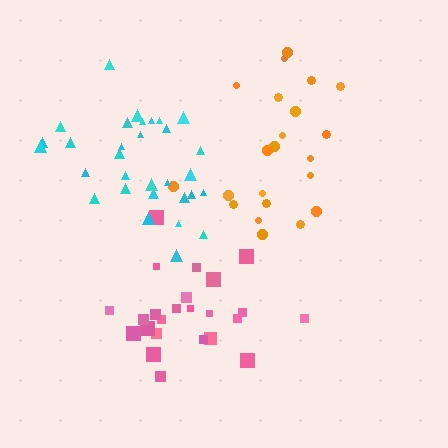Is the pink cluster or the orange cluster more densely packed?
Pink.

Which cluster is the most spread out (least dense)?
Orange.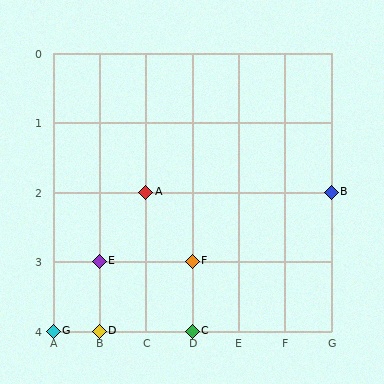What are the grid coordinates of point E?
Point E is at grid coordinates (B, 3).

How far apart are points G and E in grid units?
Points G and E are 1 column and 1 row apart (about 1.4 grid units diagonally).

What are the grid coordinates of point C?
Point C is at grid coordinates (D, 4).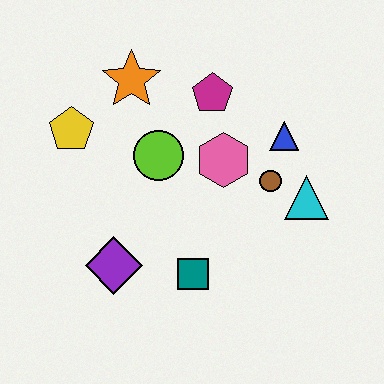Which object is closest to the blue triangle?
The brown circle is closest to the blue triangle.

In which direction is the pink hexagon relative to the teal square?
The pink hexagon is above the teal square.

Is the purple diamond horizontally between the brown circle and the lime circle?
No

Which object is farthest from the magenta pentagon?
The purple diamond is farthest from the magenta pentagon.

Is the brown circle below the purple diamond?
No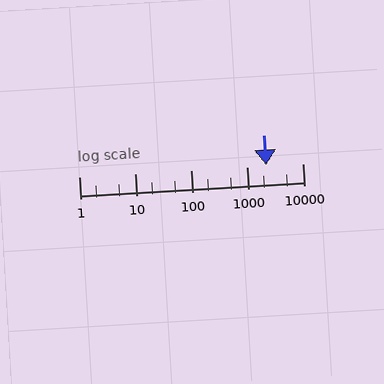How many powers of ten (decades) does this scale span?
The scale spans 4 decades, from 1 to 10000.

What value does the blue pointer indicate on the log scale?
The pointer indicates approximately 2200.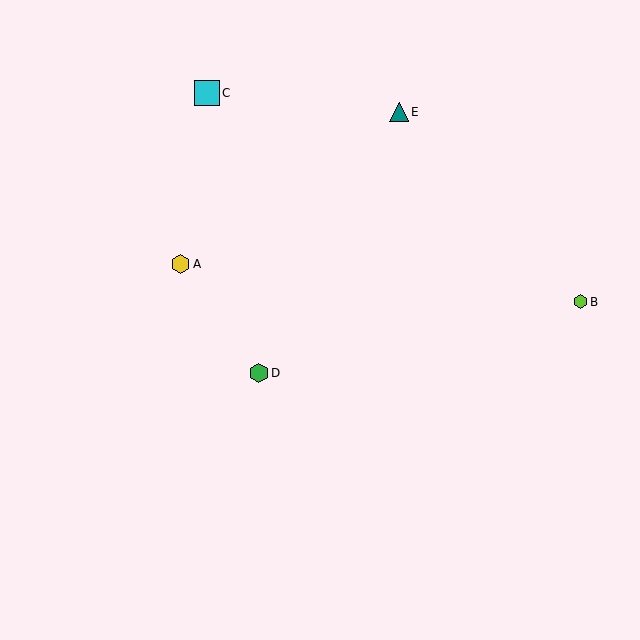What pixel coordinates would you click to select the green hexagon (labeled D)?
Click at (259, 373) to select the green hexagon D.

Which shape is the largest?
The cyan square (labeled C) is the largest.